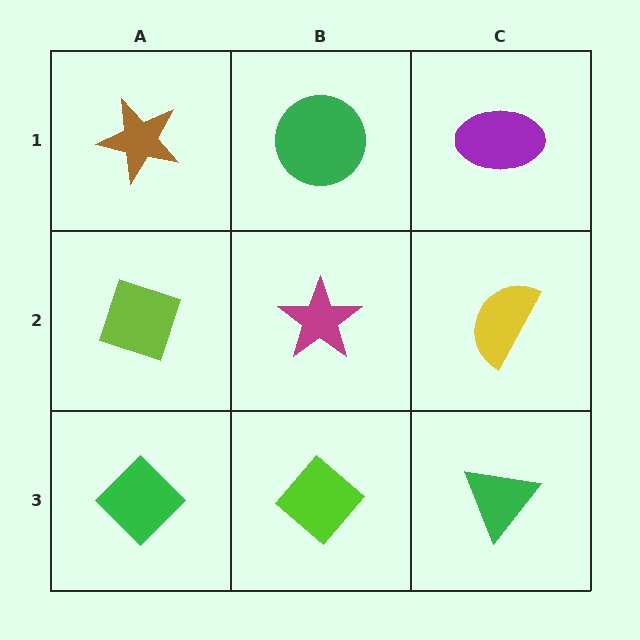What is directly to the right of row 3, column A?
A lime diamond.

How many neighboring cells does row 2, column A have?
3.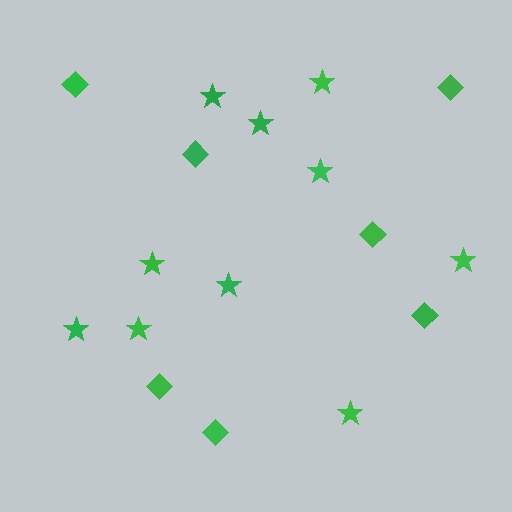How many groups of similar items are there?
There are 2 groups: one group of stars (10) and one group of diamonds (7).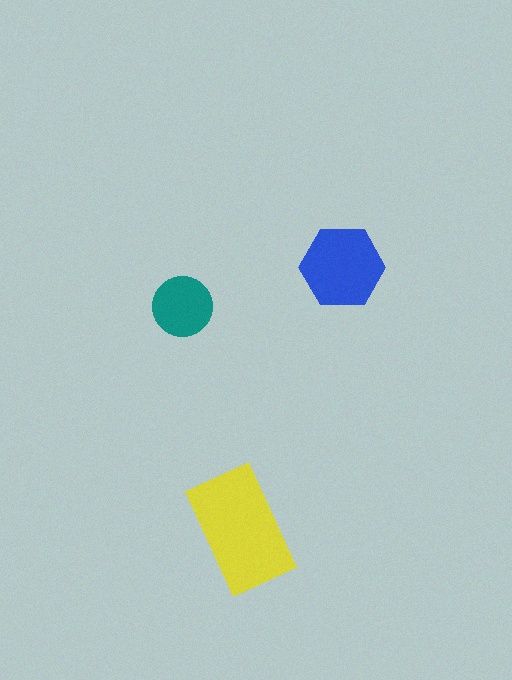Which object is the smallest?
The teal circle.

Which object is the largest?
The yellow rectangle.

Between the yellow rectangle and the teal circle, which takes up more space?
The yellow rectangle.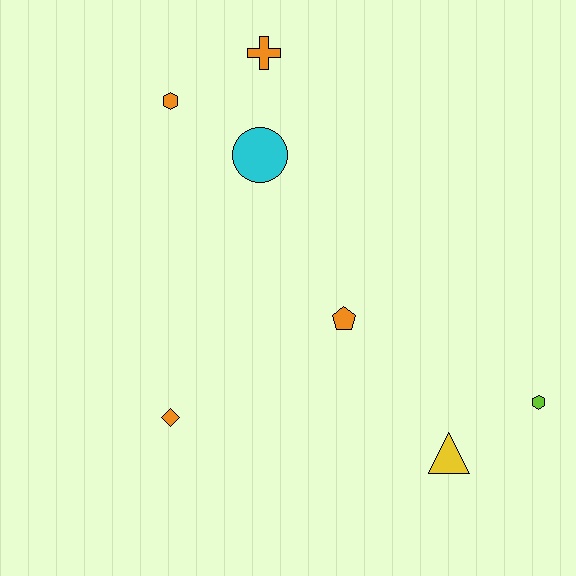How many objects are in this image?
There are 7 objects.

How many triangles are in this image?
There is 1 triangle.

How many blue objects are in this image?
There are no blue objects.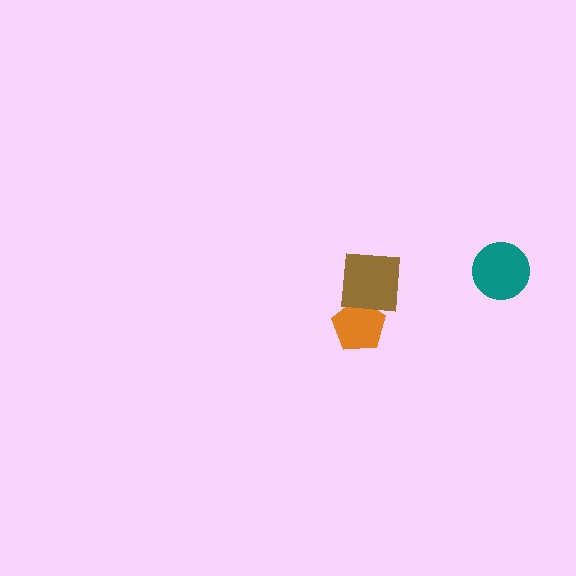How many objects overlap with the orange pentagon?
1 object overlaps with the orange pentagon.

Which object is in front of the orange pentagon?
The brown square is in front of the orange pentagon.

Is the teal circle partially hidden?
No, no other shape covers it.